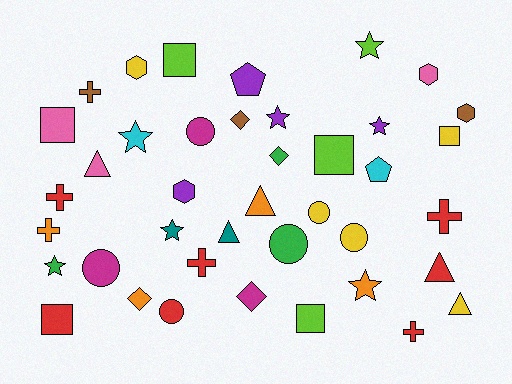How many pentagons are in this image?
There are 2 pentagons.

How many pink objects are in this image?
There are 3 pink objects.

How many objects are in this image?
There are 40 objects.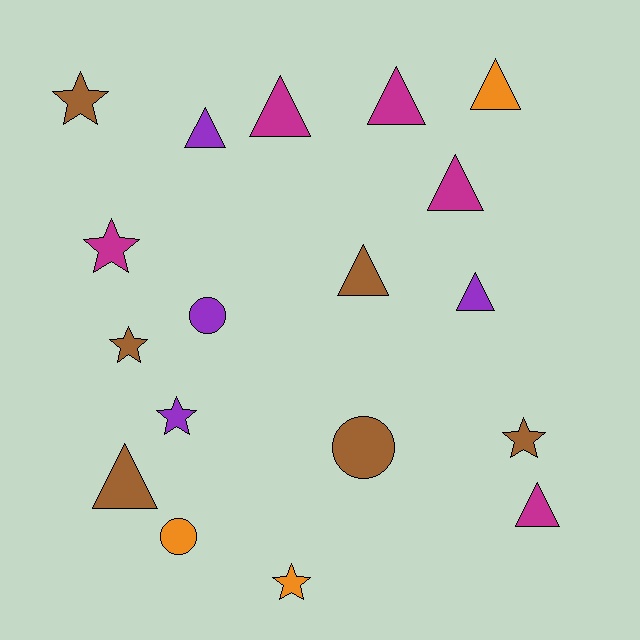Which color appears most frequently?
Brown, with 6 objects.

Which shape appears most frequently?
Triangle, with 9 objects.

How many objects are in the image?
There are 18 objects.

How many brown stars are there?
There are 3 brown stars.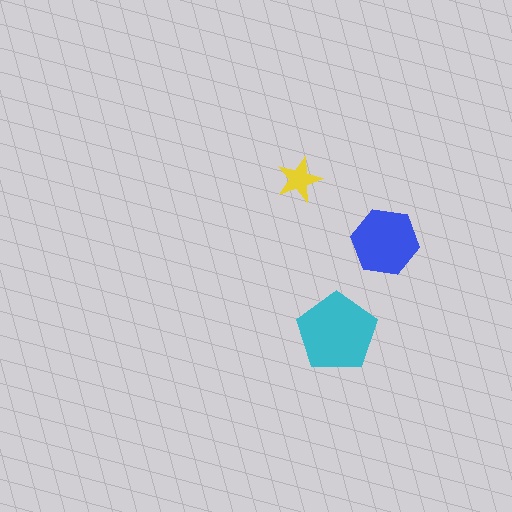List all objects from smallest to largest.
The yellow star, the blue hexagon, the cyan pentagon.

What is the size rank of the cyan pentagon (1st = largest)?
1st.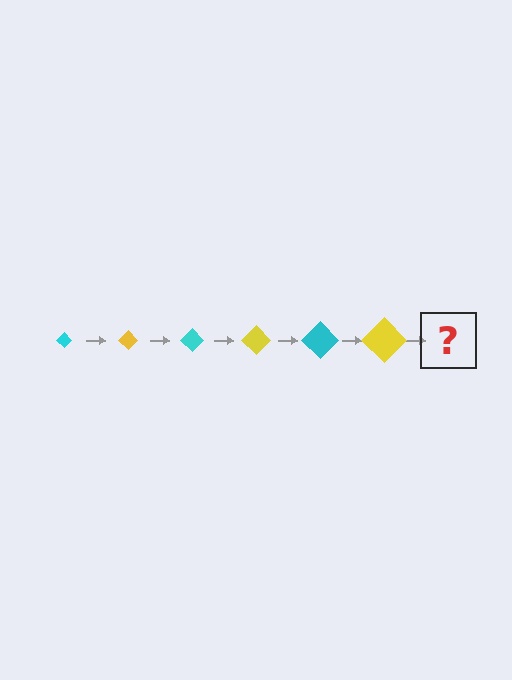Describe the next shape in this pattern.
It should be a cyan diamond, larger than the previous one.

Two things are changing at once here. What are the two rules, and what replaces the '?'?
The two rules are that the diamond grows larger each step and the color cycles through cyan and yellow. The '?' should be a cyan diamond, larger than the previous one.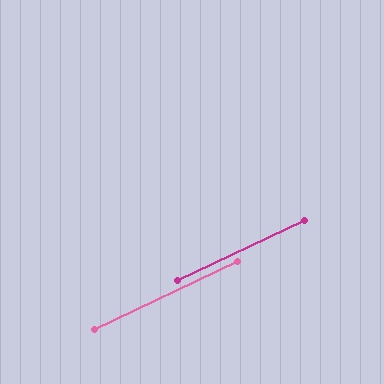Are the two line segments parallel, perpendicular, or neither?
Parallel — their directions differ by only 0.1°.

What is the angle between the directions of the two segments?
Approximately 0 degrees.